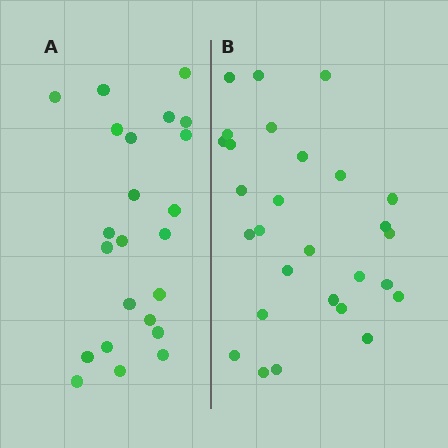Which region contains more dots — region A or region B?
Region B (the right region) has more dots.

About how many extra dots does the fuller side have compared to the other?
Region B has about 5 more dots than region A.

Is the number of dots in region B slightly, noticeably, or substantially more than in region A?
Region B has only slightly more — the two regions are fairly close. The ratio is roughly 1.2 to 1.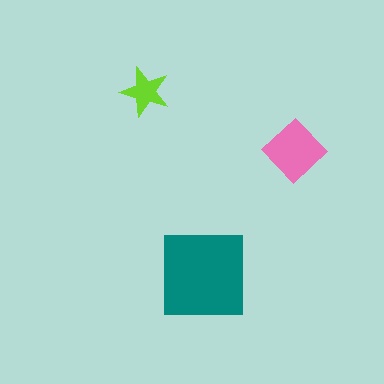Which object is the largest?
The teal square.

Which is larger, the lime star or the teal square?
The teal square.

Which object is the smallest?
The lime star.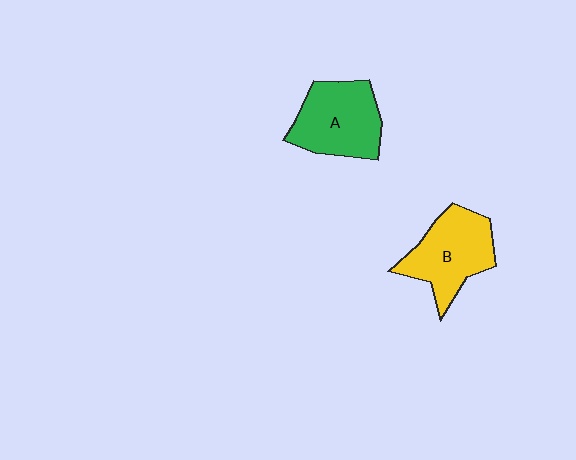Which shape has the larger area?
Shape A (green).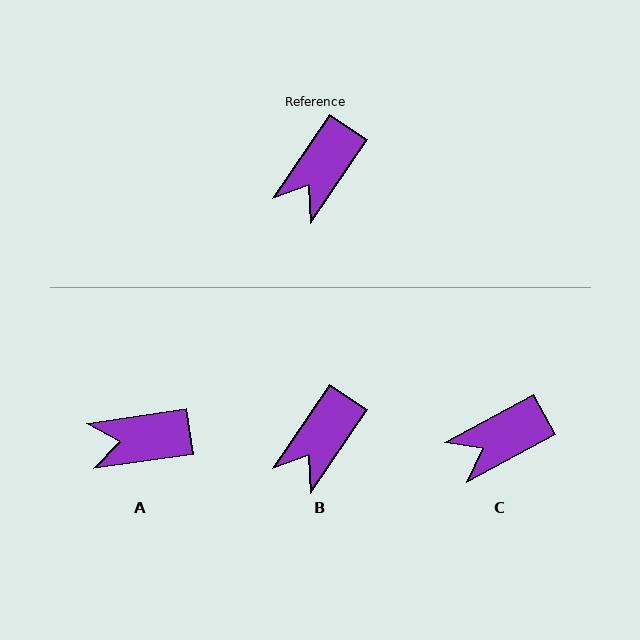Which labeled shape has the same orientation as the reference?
B.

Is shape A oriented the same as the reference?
No, it is off by about 48 degrees.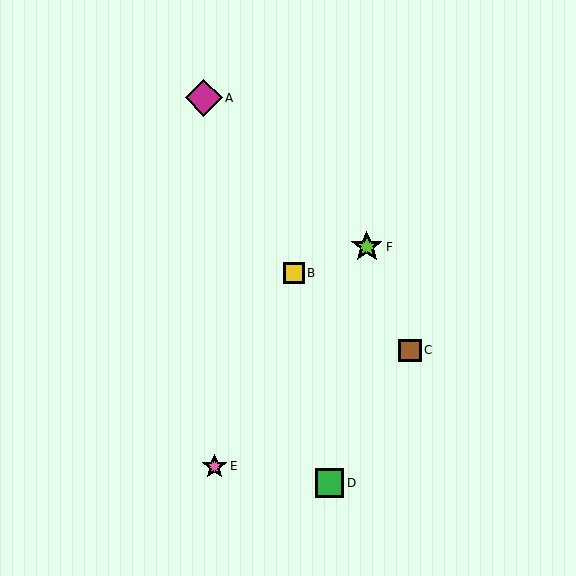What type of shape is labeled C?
Shape C is a brown square.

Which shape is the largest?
The magenta diamond (labeled A) is the largest.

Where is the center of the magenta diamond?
The center of the magenta diamond is at (204, 98).